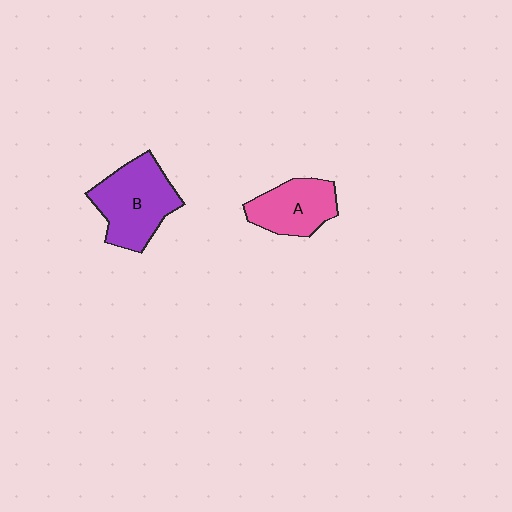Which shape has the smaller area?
Shape A (pink).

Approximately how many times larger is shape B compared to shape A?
Approximately 1.4 times.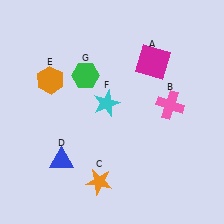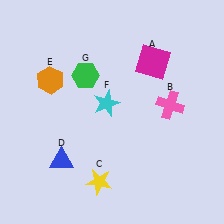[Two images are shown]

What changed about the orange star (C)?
In Image 1, C is orange. In Image 2, it changed to yellow.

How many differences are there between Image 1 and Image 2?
There is 1 difference between the two images.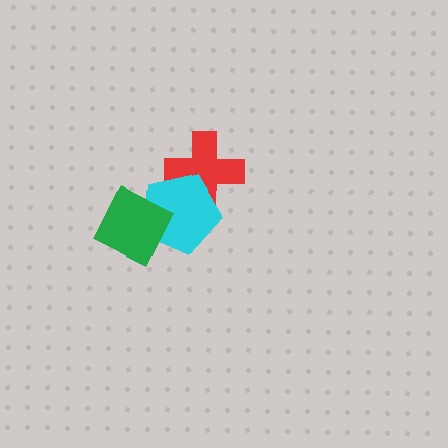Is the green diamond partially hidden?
No, no other shape covers it.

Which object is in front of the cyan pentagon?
The green diamond is in front of the cyan pentagon.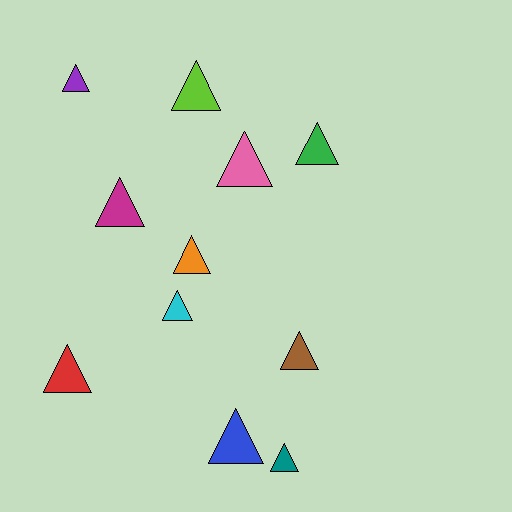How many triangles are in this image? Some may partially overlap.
There are 11 triangles.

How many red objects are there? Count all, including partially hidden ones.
There is 1 red object.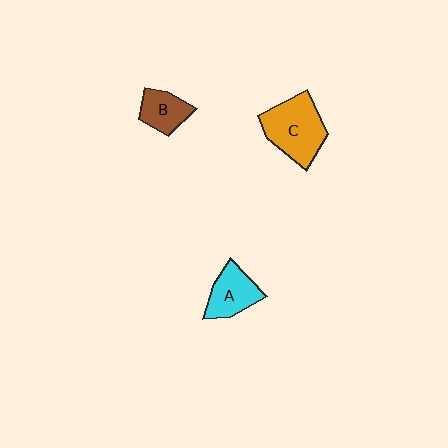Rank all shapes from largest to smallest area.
From largest to smallest: C (orange), A (cyan), B (brown).